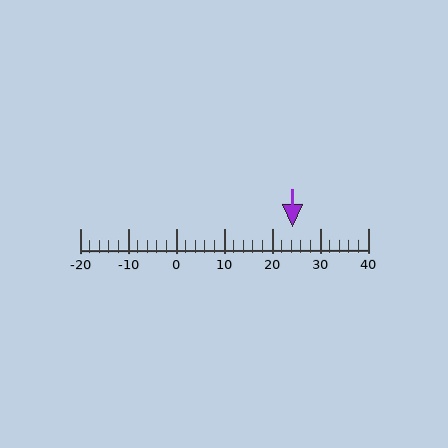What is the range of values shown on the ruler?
The ruler shows values from -20 to 40.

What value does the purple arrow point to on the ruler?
The purple arrow points to approximately 24.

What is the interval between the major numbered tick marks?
The major tick marks are spaced 10 units apart.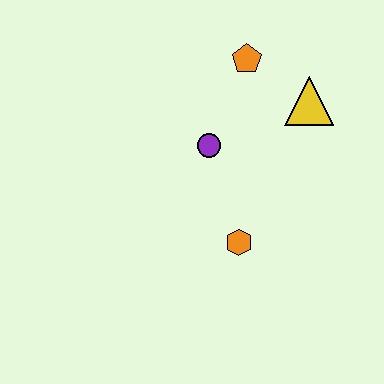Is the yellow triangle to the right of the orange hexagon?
Yes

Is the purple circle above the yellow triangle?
No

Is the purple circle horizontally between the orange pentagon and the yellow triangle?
No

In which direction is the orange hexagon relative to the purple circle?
The orange hexagon is below the purple circle.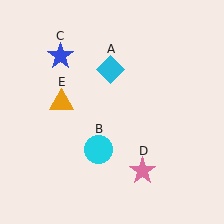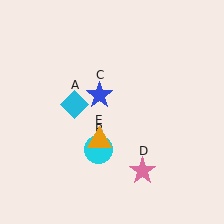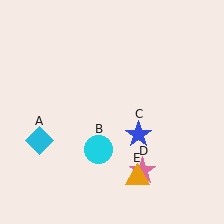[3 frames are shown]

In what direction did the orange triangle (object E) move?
The orange triangle (object E) moved down and to the right.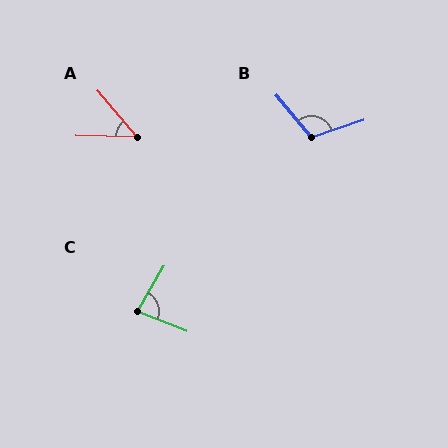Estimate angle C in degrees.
Approximately 81 degrees.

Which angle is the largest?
B, at approximately 112 degrees.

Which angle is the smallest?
A, at approximately 49 degrees.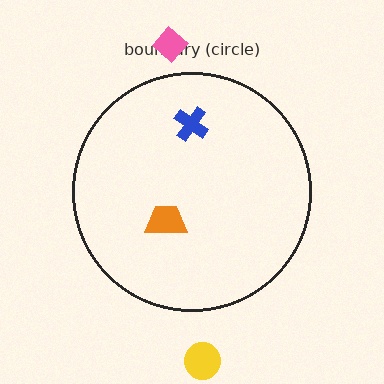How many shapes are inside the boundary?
2 inside, 2 outside.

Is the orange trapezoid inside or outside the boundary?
Inside.